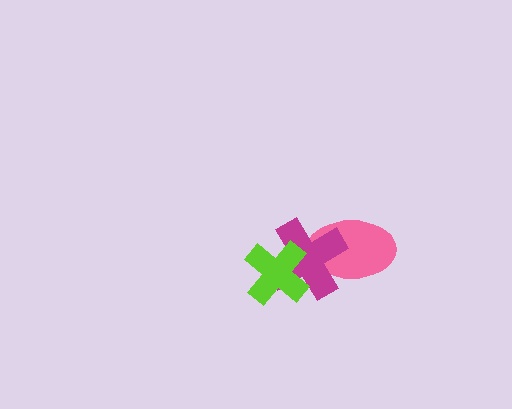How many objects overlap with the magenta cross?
2 objects overlap with the magenta cross.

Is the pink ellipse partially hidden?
Yes, it is partially covered by another shape.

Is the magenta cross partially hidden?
Yes, it is partially covered by another shape.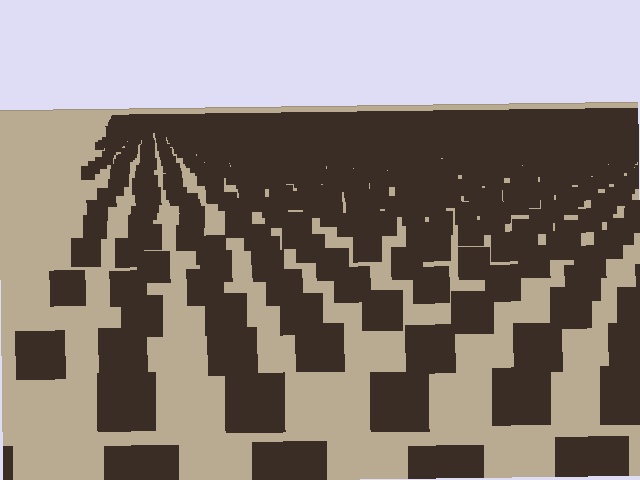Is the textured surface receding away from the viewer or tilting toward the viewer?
The surface is receding away from the viewer. Texture elements get smaller and denser toward the top.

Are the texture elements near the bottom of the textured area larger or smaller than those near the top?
Larger. Near the bottom, elements are closer to the viewer and appear at a bigger on-screen size.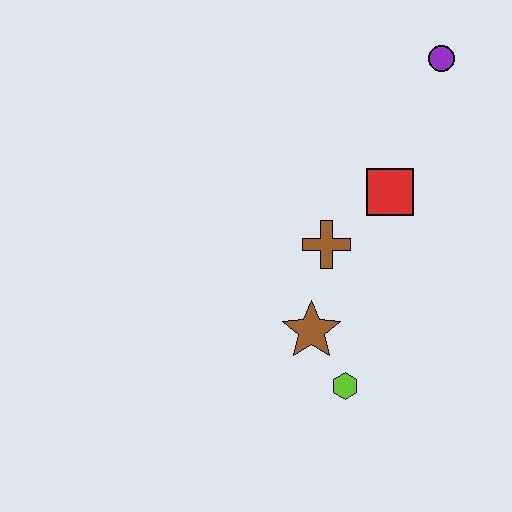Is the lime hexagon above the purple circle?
No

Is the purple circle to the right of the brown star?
Yes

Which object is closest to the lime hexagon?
The brown star is closest to the lime hexagon.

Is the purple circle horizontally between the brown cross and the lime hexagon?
No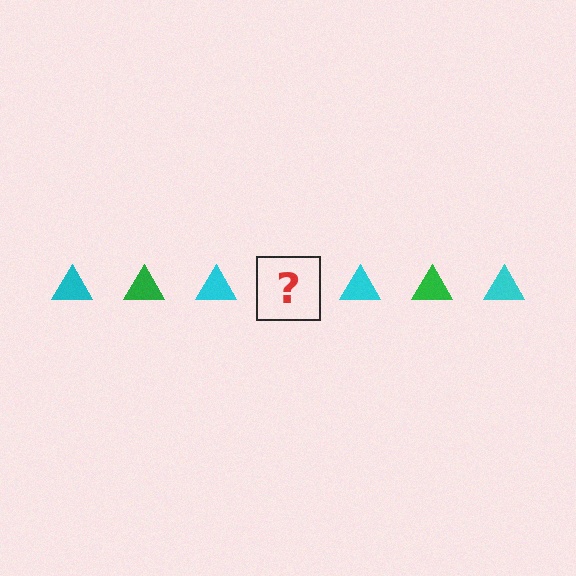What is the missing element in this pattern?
The missing element is a green triangle.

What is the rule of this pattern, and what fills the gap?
The rule is that the pattern cycles through cyan, green triangles. The gap should be filled with a green triangle.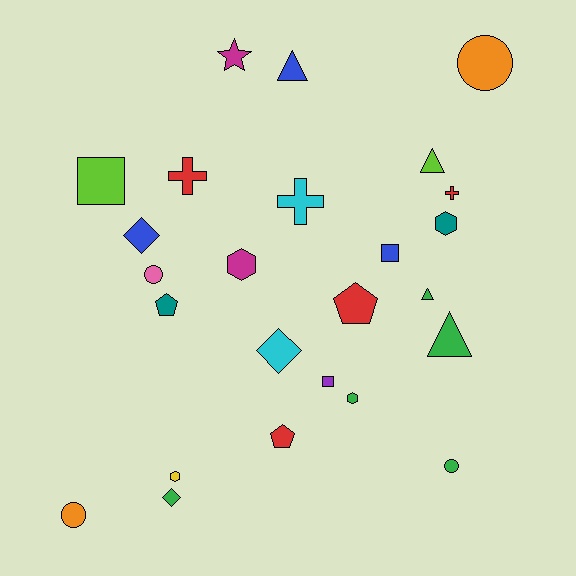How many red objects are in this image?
There are 4 red objects.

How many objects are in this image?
There are 25 objects.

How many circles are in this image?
There are 4 circles.